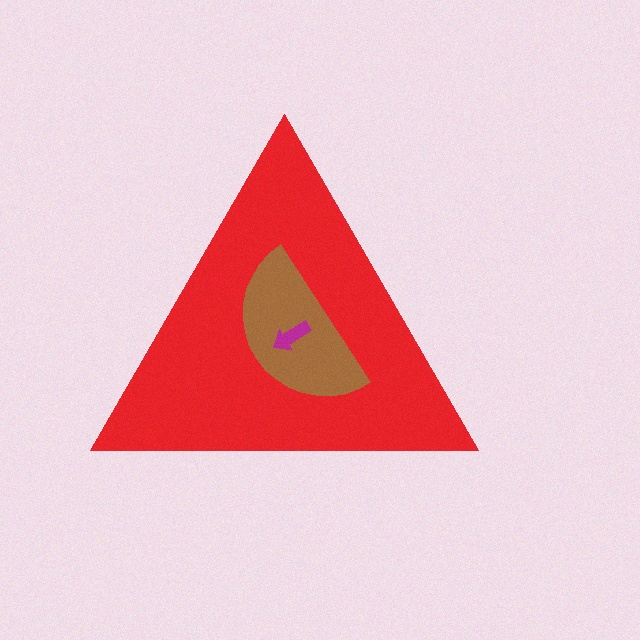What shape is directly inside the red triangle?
The brown semicircle.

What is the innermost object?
The magenta arrow.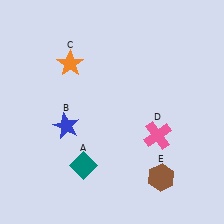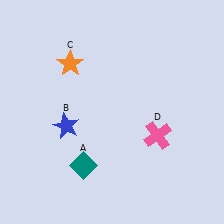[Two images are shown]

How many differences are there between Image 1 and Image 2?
There is 1 difference between the two images.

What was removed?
The brown hexagon (E) was removed in Image 2.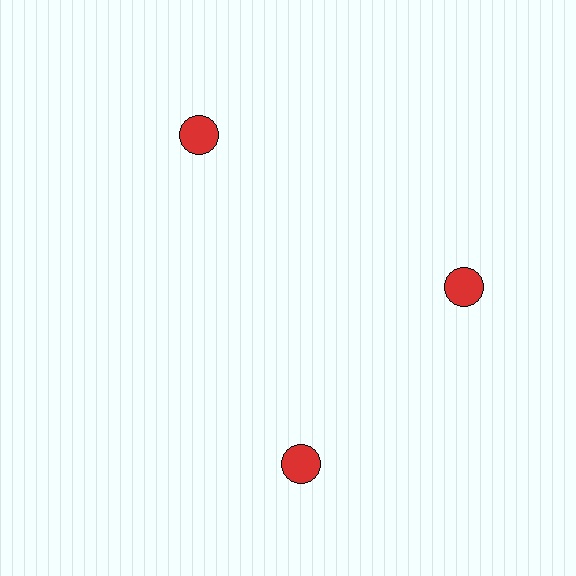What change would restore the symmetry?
The symmetry would be restored by rotating it back into even spacing with its neighbors so that all 3 circles sit at equal angles and equal distance from the center.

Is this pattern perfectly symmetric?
No. The 3 red circles are arranged in a ring, but one element near the 7 o'clock position is rotated out of alignment along the ring, breaking the 3-fold rotational symmetry.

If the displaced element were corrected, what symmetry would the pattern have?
It would have 3-fold rotational symmetry — the pattern would map onto itself every 120 degrees.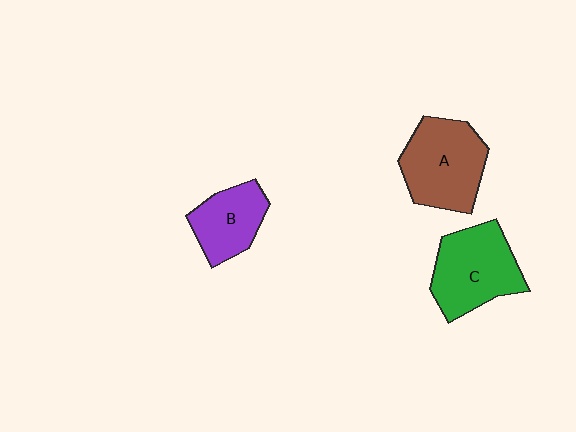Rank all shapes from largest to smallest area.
From largest to smallest: A (brown), C (green), B (purple).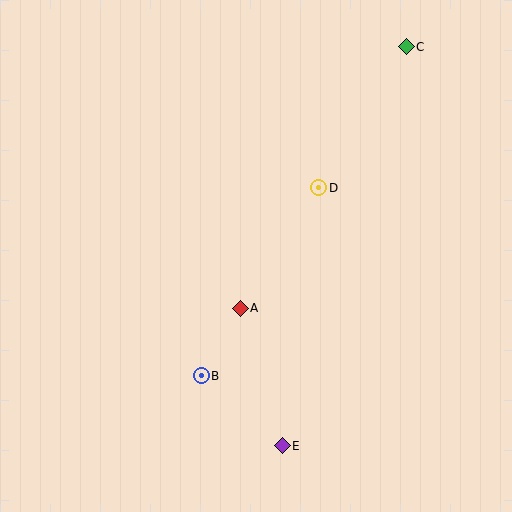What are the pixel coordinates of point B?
Point B is at (201, 376).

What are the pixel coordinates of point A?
Point A is at (240, 308).